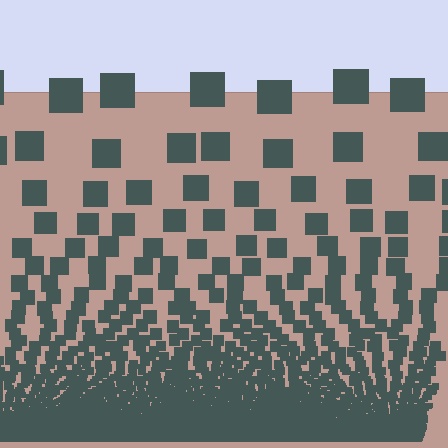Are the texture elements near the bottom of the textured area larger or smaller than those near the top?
Smaller. The gradient is inverted — elements near the bottom are smaller and denser.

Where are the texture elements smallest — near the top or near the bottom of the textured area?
Near the bottom.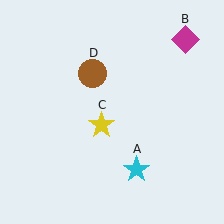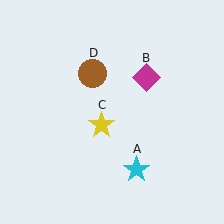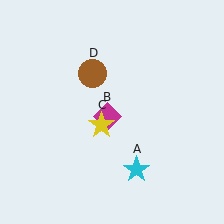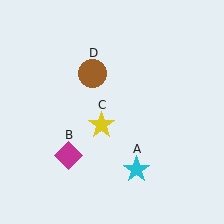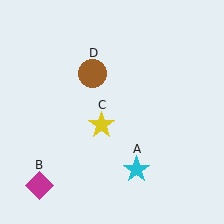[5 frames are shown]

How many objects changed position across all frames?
1 object changed position: magenta diamond (object B).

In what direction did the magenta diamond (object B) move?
The magenta diamond (object B) moved down and to the left.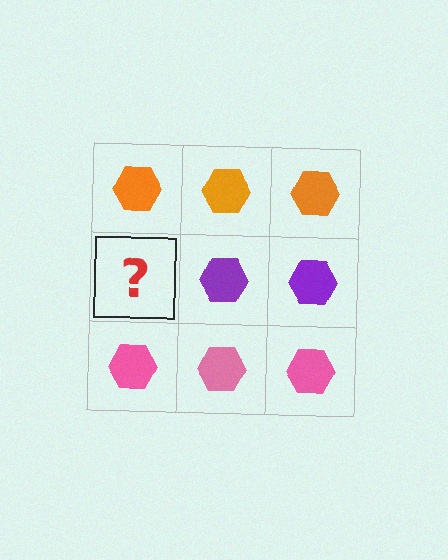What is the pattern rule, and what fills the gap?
The rule is that each row has a consistent color. The gap should be filled with a purple hexagon.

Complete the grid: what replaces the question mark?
The question mark should be replaced with a purple hexagon.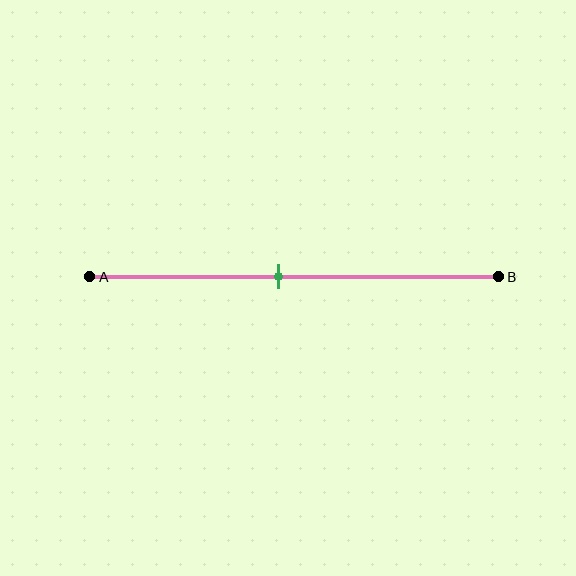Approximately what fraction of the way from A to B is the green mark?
The green mark is approximately 45% of the way from A to B.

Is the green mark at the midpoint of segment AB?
No, the mark is at about 45% from A, not at the 50% midpoint.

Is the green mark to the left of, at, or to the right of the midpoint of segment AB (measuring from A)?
The green mark is to the left of the midpoint of segment AB.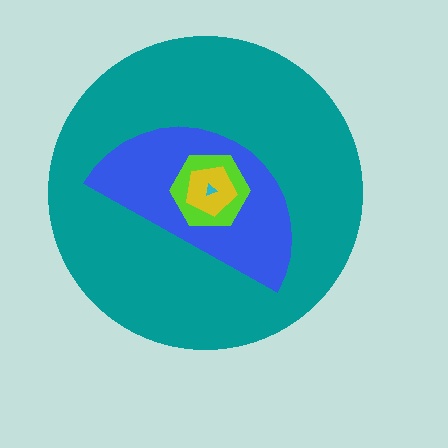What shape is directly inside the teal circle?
The blue semicircle.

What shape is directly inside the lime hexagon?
The yellow pentagon.